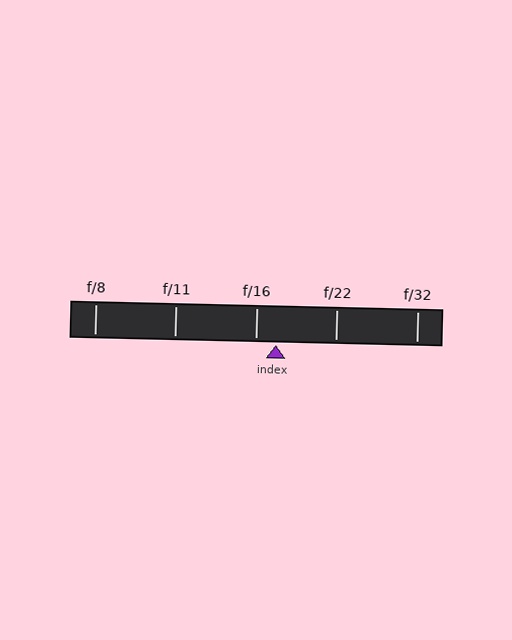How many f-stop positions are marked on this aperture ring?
There are 5 f-stop positions marked.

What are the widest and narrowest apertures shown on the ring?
The widest aperture shown is f/8 and the narrowest is f/32.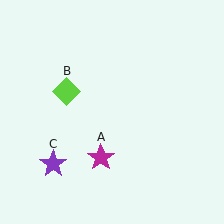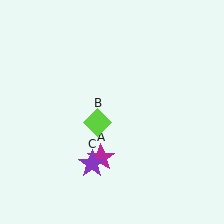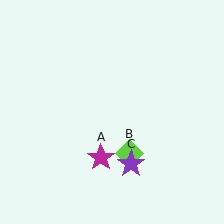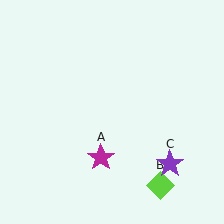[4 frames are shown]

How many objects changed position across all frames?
2 objects changed position: lime diamond (object B), purple star (object C).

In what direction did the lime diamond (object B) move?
The lime diamond (object B) moved down and to the right.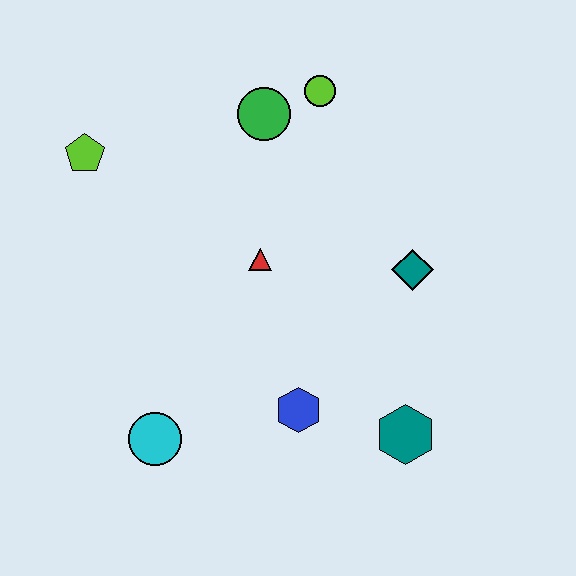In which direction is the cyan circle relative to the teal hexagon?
The cyan circle is to the left of the teal hexagon.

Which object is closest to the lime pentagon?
The green circle is closest to the lime pentagon.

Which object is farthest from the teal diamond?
The lime pentagon is farthest from the teal diamond.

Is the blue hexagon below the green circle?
Yes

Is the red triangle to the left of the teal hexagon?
Yes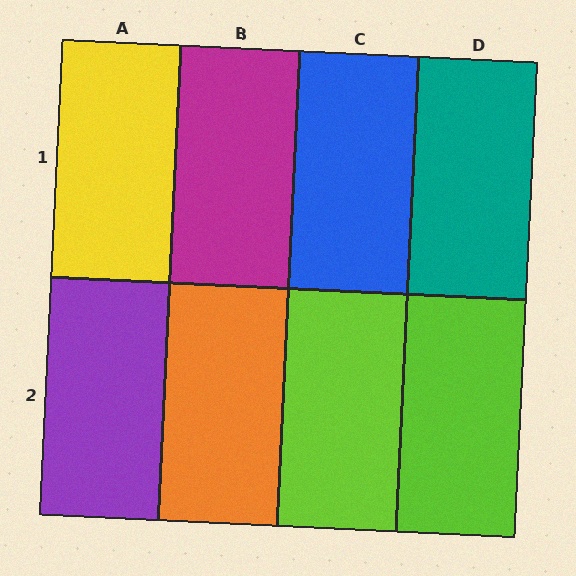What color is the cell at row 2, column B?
Orange.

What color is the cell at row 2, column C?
Lime.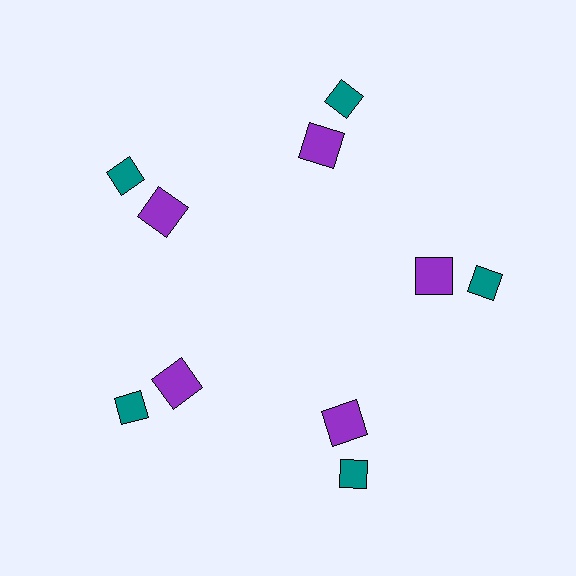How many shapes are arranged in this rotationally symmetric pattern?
There are 10 shapes, arranged in 5 groups of 2.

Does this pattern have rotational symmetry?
Yes, this pattern has 5-fold rotational symmetry. It looks the same after rotating 72 degrees around the center.